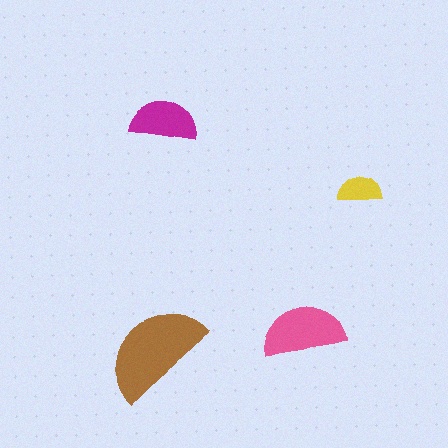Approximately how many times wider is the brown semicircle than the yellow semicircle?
About 2.5 times wider.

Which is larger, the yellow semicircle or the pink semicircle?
The pink one.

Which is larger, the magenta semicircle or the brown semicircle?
The brown one.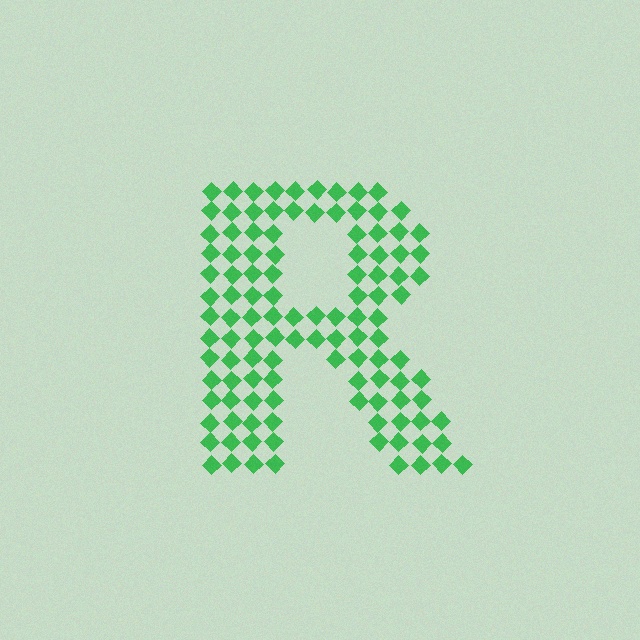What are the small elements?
The small elements are diamonds.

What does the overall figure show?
The overall figure shows the letter R.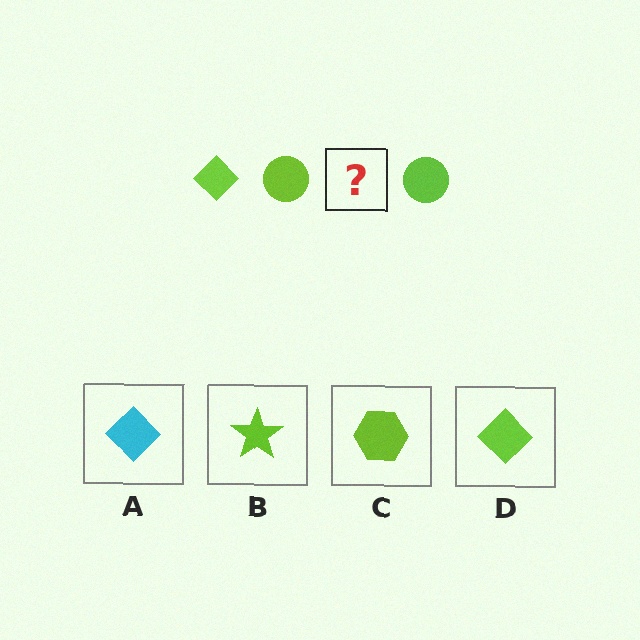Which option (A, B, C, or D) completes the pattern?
D.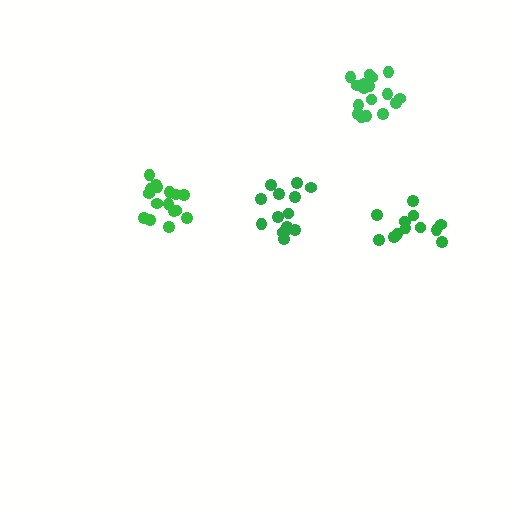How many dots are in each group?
Group 1: 14 dots, Group 2: 13 dots, Group 3: 17 dots, Group 4: 16 dots (60 total).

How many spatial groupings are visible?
There are 4 spatial groupings.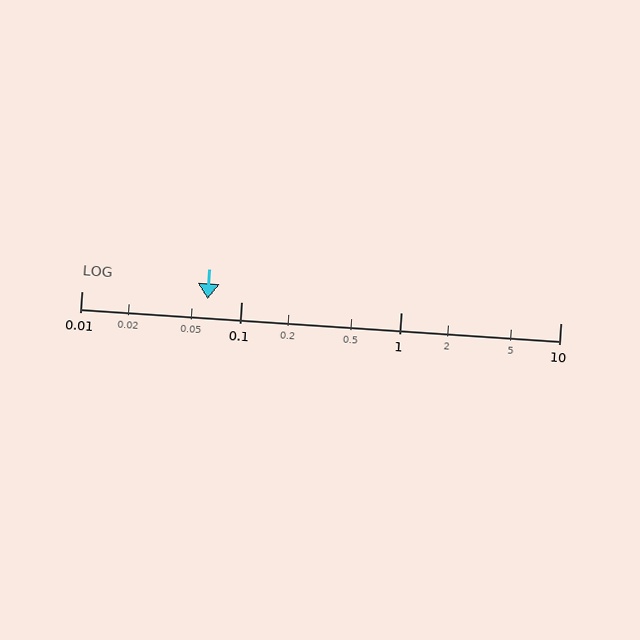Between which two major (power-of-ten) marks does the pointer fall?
The pointer is between 0.01 and 0.1.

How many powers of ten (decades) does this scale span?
The scale spans 3 decades, from 0.01 to 10.